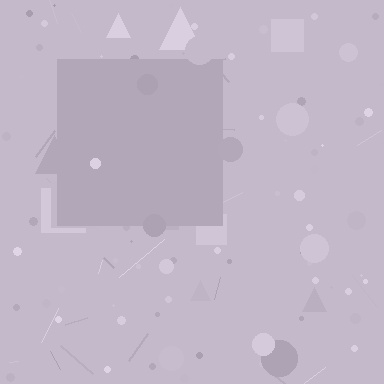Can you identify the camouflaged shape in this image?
The camouflaged shape is a square.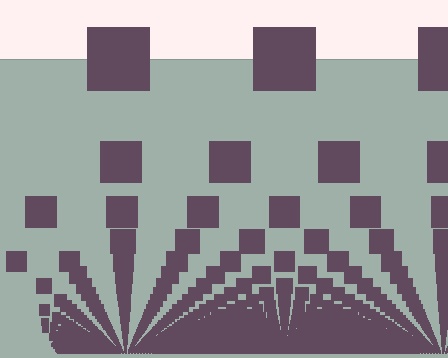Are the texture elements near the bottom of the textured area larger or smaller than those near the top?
Smaller. The gradient is inverted — elements near the bottom are smaller and denser.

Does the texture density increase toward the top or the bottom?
Density increases toward the bottom.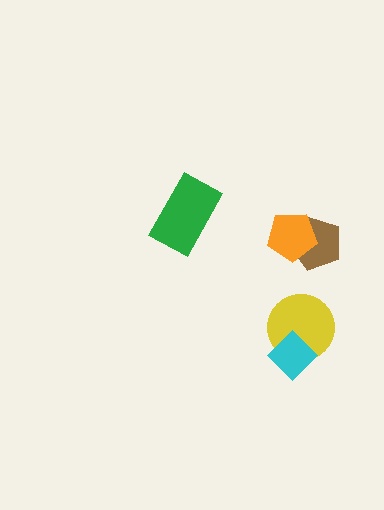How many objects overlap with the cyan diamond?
1 object overlaps with the cyan diamond.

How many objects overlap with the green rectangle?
0 objects overlap with the green rectangle.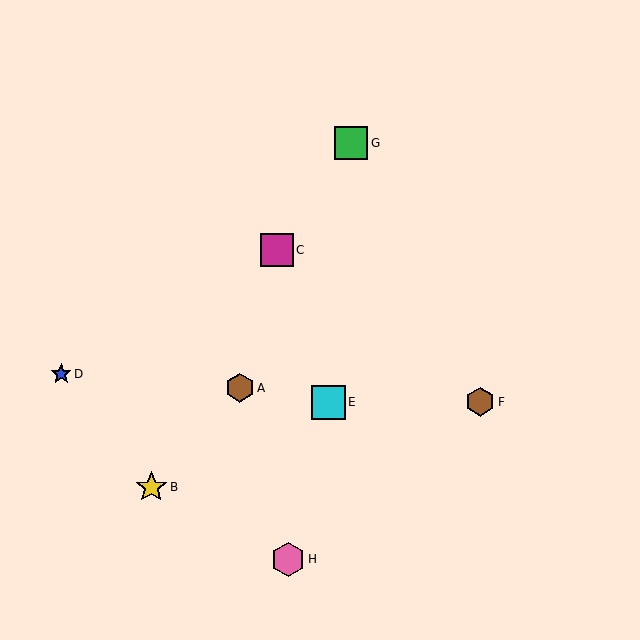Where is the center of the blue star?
The center of the blue star is at (61, 374).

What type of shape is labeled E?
Shape E is a cyan square.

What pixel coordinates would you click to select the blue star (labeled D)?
Click at (61, 374) to select the blue star D.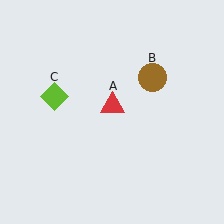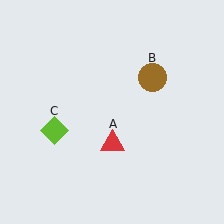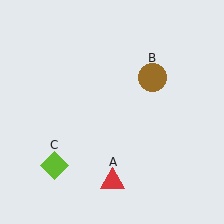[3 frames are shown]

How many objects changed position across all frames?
2 objects changed position: red triangle (object A), lime diamond (object C).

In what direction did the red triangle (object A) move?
The red triangle (object A) moved down.